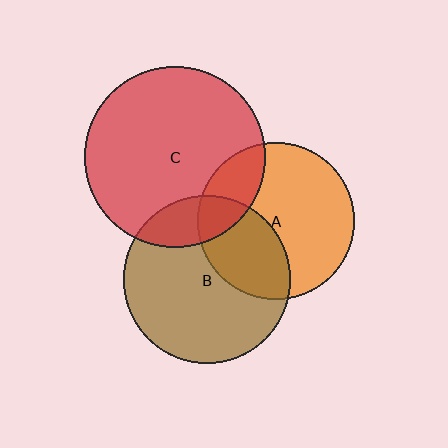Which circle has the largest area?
Circle C (red).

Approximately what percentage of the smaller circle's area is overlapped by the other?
Approximately 35%.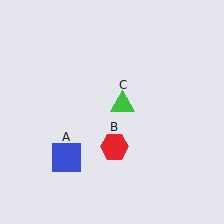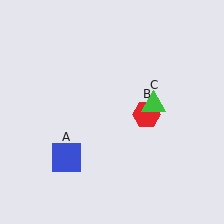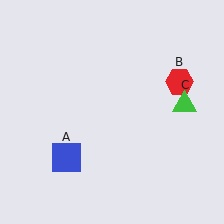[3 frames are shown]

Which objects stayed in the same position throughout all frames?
Blue square (object A) remained stationary.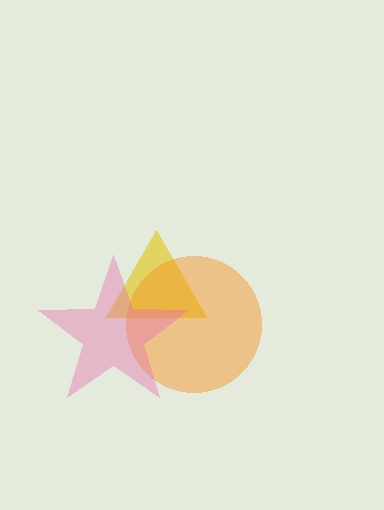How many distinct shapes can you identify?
There are 3 distinct shapes: a yellow triangle, an orange circle, a pink star.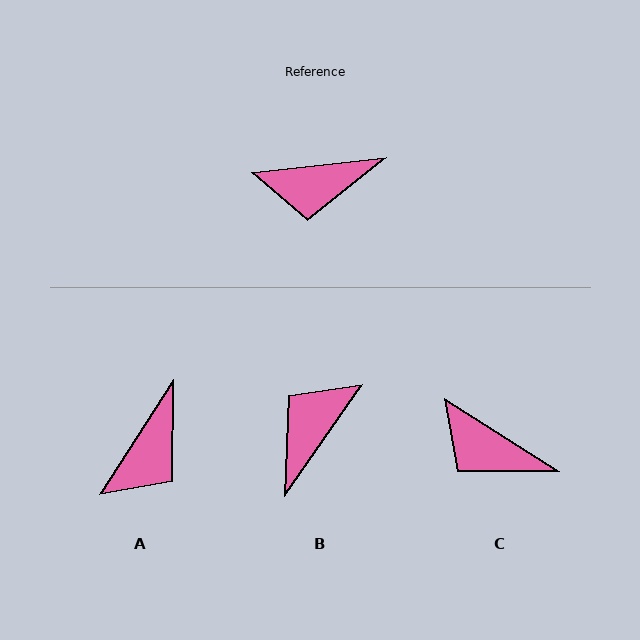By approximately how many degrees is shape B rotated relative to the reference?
Approximately 131 degrees clockwise.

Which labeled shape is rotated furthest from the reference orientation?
B, about 131 degrees away.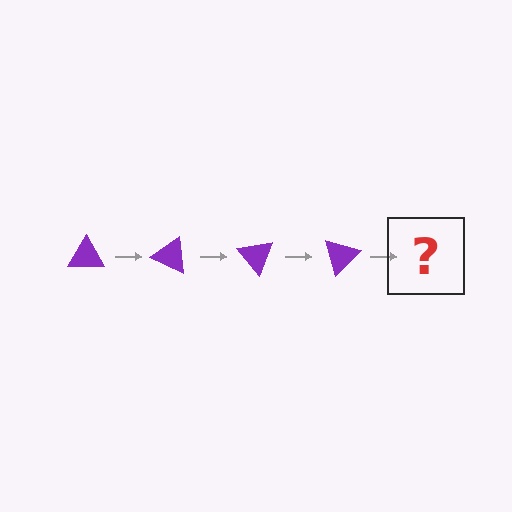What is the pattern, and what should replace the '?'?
The pattern is that the triangle rotates 25 degrees each step. The '?' should be a purple triangle rotated 100 degrees.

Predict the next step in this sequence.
The next step is a purple triangle rotated 100 degrees.